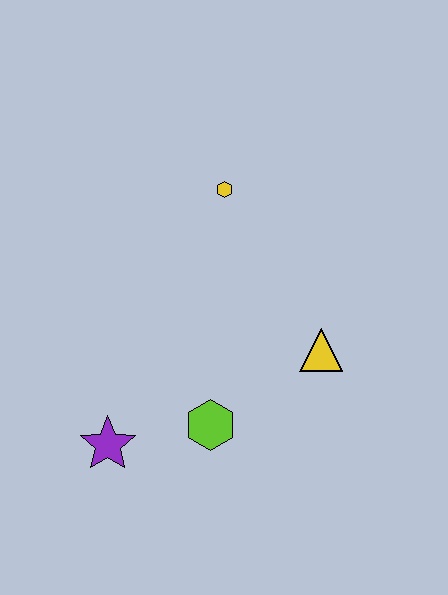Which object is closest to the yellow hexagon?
The yellow triangle is closest to the yellow hexagon.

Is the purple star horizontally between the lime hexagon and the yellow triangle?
No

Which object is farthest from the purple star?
The yellow hexagon is farthest from the purple star.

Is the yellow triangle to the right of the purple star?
Yes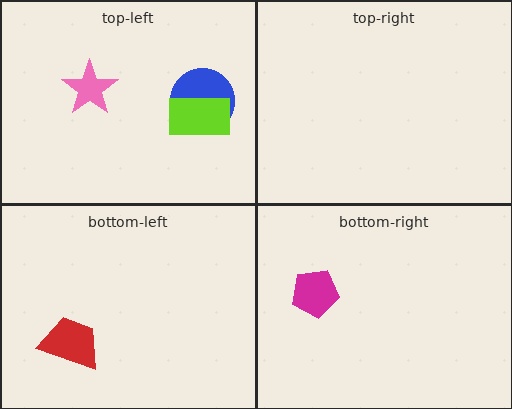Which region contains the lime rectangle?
The top-left region.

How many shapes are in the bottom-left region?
1.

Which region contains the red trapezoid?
The bottom-left region.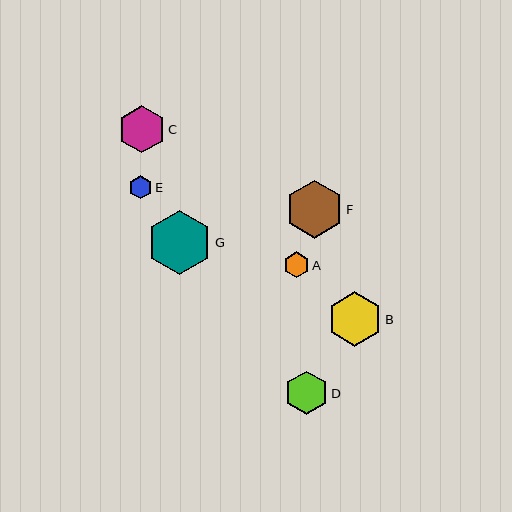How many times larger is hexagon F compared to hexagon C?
Hexagon F is approximately 1.2 times the size of hexagon C.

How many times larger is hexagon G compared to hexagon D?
Hexagon G is approximately 1.5 times the size of hexagon D.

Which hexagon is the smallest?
Hexagon E is the smallest with a size of approximately 23 pixels.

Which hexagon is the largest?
Hexagon G is the largest with a size of approximately 65 pixels.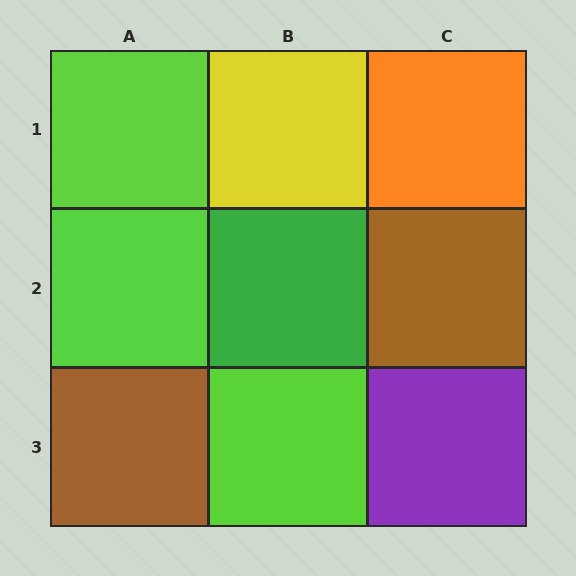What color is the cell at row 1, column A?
Lime.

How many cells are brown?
2 cells are brown.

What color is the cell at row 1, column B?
Yellow.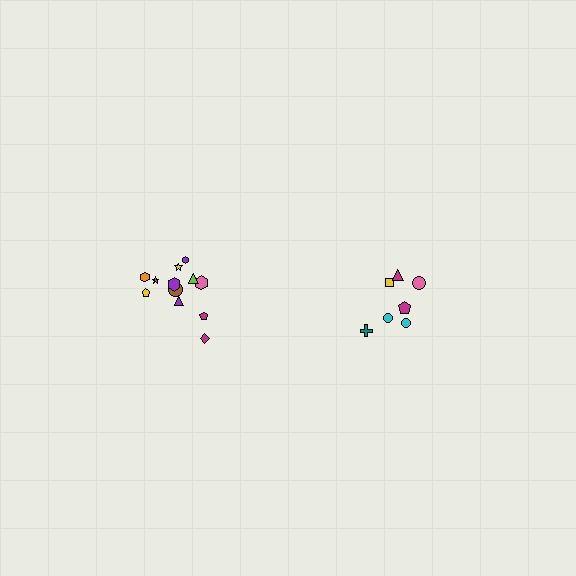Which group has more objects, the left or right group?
The left group.